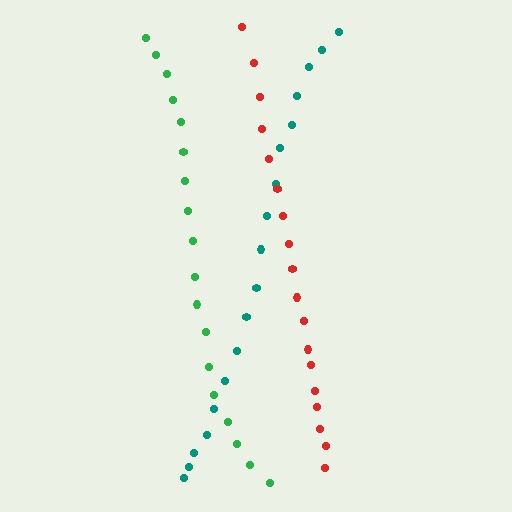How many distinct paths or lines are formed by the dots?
There are 3 distinct paths.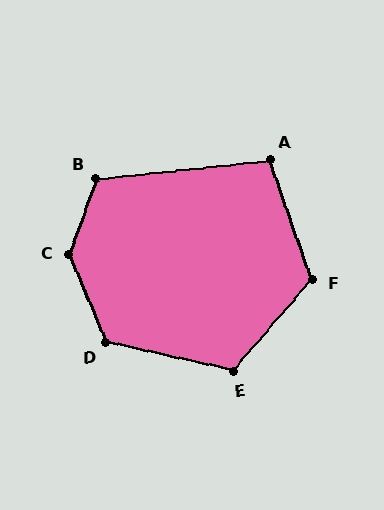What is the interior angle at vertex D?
Approximately 125 degrees (obtuse).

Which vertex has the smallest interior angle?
A, at approximately 104 degrees.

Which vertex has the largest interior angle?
C, at approximately 138 degrees.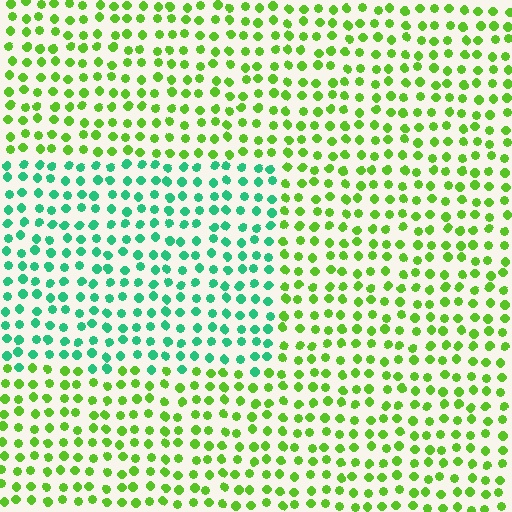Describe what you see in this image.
The image is filled with small lime elements in a uniform arrangement. A rectangle-shaped region is visible where the elements are tinted to a slightly different hue, forming a subtle color boundary.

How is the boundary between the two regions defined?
The boundary is defined purely by a slight shift in hue (about 52 degrees). Spacing, size, and orientation are identical on both sides.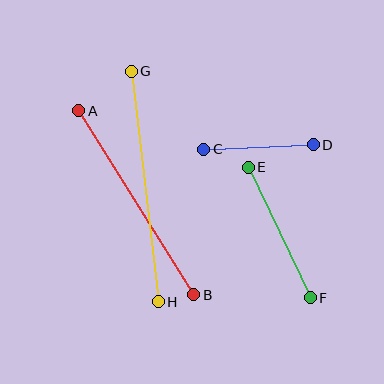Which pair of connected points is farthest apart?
Points G and H are farthest apart.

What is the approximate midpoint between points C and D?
The midpoint is at approximately (259, 147) pixels.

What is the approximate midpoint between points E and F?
The midpoint is at approximately (279, 232) pixels.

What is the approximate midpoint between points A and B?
The midpoint is at approximately (136, 203) pixels.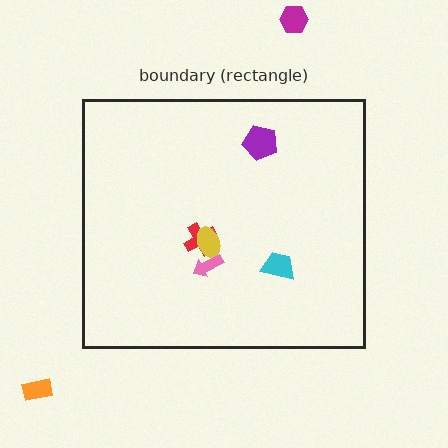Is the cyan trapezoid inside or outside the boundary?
Inside.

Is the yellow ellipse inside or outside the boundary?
Inside.